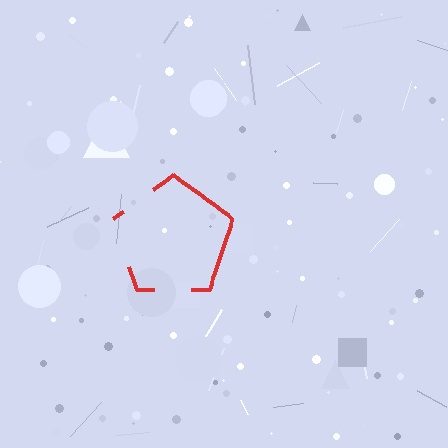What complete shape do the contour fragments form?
The contour fragments form a pentagon.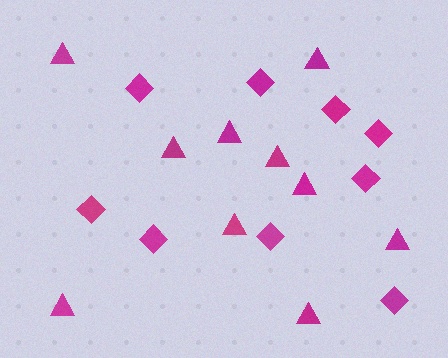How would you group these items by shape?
There are 2 groups: one group of diamonds (9) and one group of triangles (10).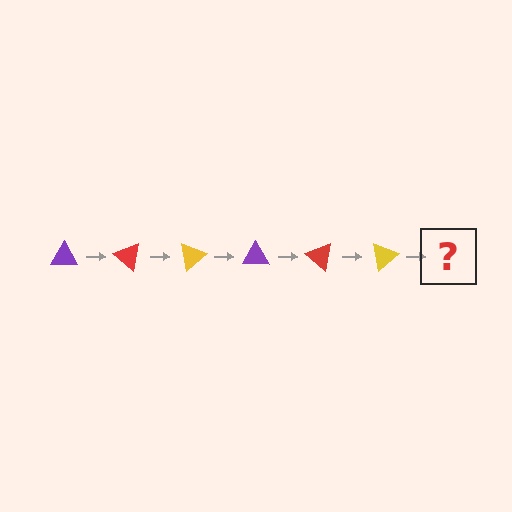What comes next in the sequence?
The next element should be a purple triangle, rotated 240 degrees from the start.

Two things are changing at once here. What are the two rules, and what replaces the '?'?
The two rules are that it rotates 40 degrees each step and the color cycles through purple, red, and yellow. The '?' should be a purple triangle, rotated 240 degrees from the start.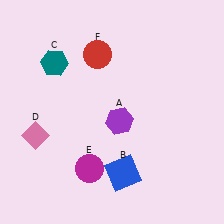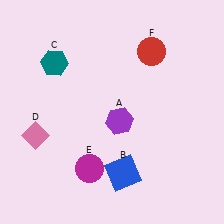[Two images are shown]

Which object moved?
The red circle (F) moved right.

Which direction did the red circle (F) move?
The red circle (F) moved right.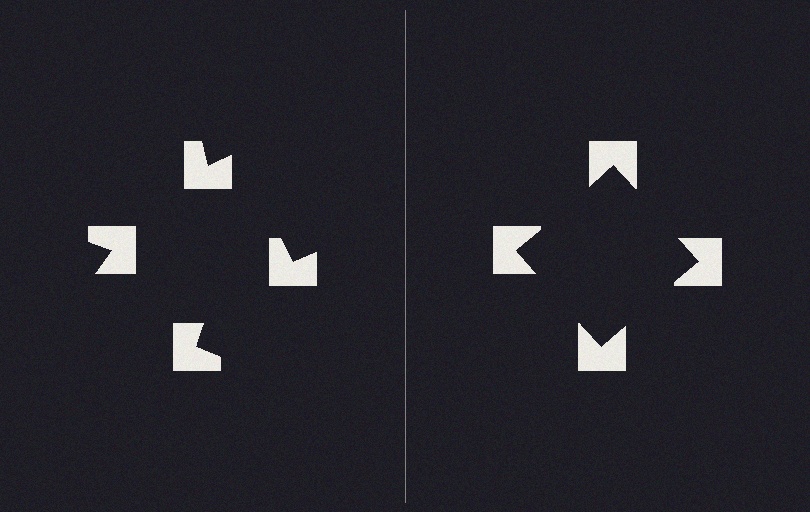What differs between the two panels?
The notched squares are positioned identically on both sides; only the wedge orientations differ. On the right they align to a square; on the left they are misaligned.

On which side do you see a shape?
An illusory square appears on the right side. On the left side the wedge cuts are rotated, so no coherent shape forms.